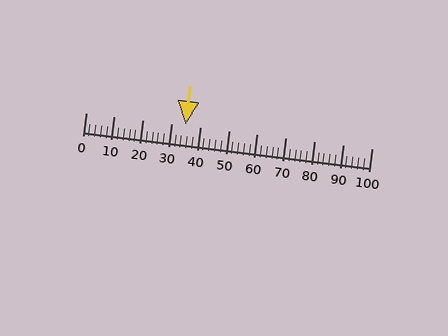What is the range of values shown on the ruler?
The ruler shows values from 0 to 100.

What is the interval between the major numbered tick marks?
The major tick marks are spaced 10 units apart.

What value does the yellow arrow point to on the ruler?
The yellow arrow points to approximately 35.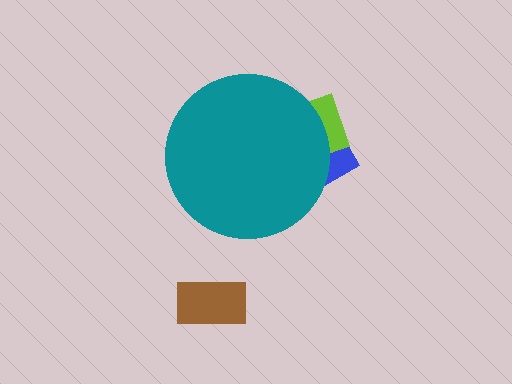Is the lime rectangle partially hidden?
Yes, the lime rectangle is partially hidden behind the teal circle.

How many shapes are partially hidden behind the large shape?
2 shapes are partially hidden.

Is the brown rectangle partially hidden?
No, the brown rectangle is fully visible.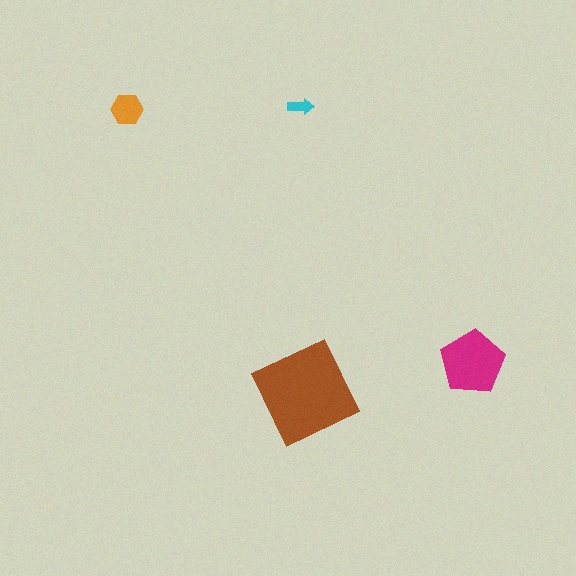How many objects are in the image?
There are 4 objects in the image.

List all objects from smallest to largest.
The cyan arrow, the orange hexagon, the magenta pentagon, the brown diamond.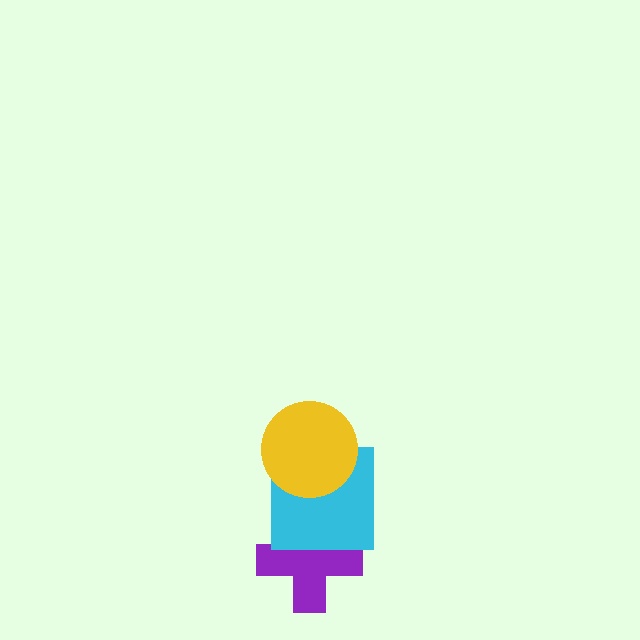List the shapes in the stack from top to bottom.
From top to bottom: the yellow circle, the cyan square, the purple cross.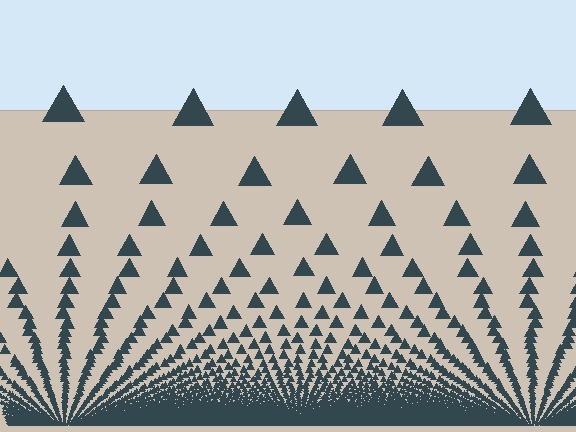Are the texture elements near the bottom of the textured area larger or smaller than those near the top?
Smaller. The gradient is inverted — elements near the bottom are smaller and denser.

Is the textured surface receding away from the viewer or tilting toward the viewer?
The surface appears to tilt toward the viewer. Texture elements get larger and sparser toward the top.